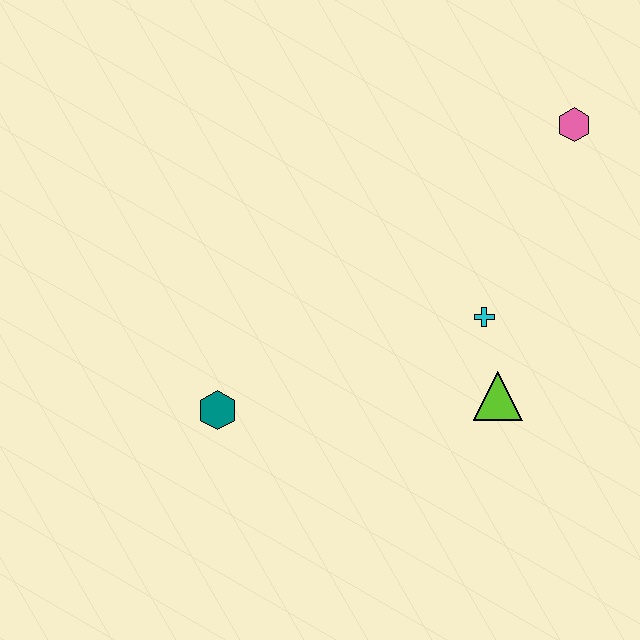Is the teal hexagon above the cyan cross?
No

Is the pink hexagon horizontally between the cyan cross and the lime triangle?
No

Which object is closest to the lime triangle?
The cyan cross is closest to the lime triangle.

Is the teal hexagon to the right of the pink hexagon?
No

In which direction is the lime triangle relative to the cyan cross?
The lime triangle is below the cyan cross.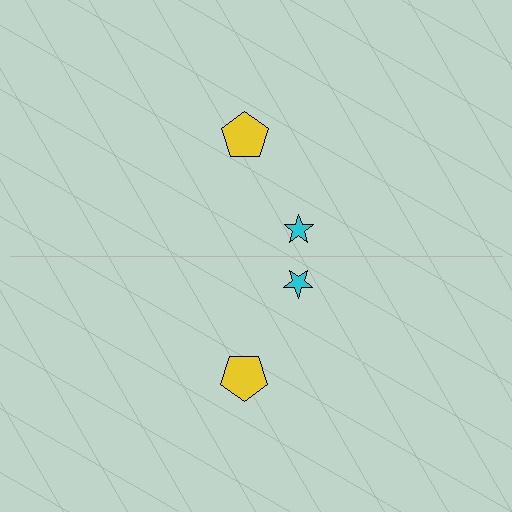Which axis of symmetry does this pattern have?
The pattern has a horizontal axis of symmetry running through the center of the image.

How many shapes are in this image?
There are 4 shapes in this image.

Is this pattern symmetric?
Yes, this pattern has bilateral (reflection) symmetry.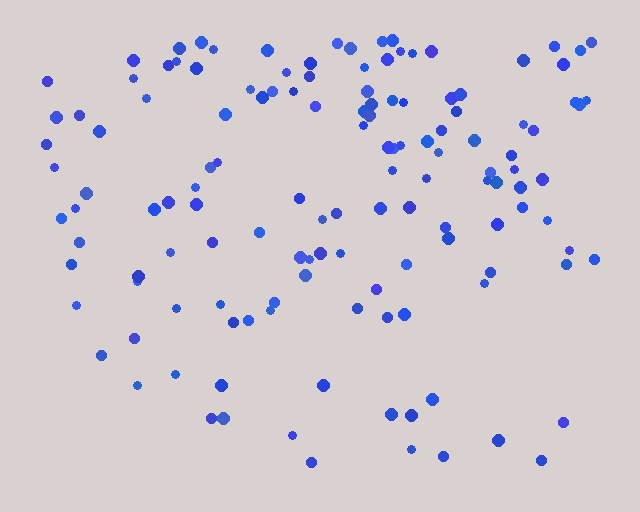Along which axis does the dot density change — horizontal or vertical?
Vertical.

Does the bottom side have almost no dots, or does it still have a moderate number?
Still a moderate number, just noticeably fewer than the top.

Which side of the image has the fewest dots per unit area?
The bottom.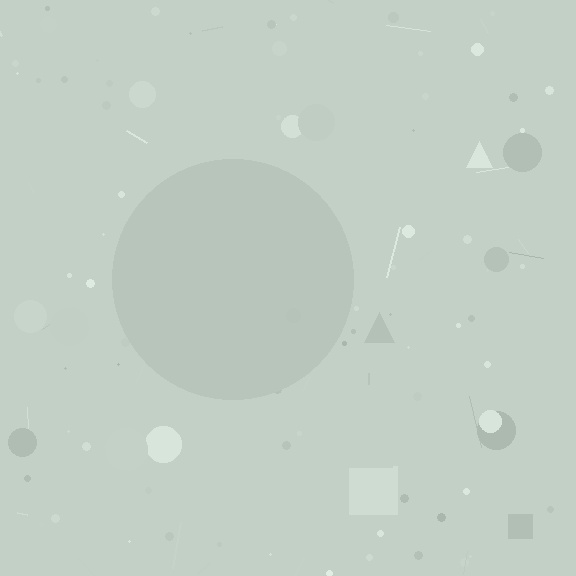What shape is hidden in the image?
A circle is hidden in the image.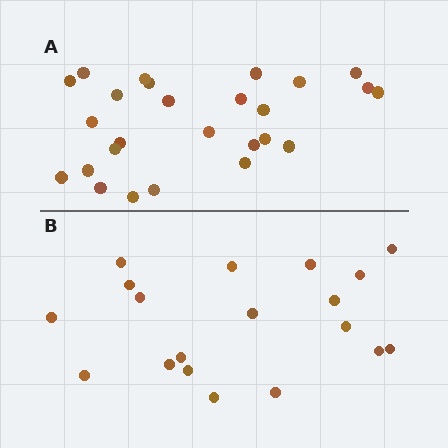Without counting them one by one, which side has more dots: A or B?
Region A (the top region) has more dots.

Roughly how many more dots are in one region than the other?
Region A has roughly 8 or so more dots than region B.